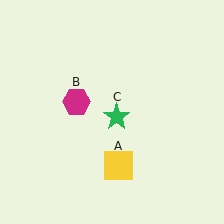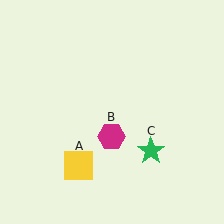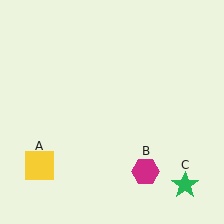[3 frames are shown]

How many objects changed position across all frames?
3 objects changed position: yellow square (object A), magenta hexagon (object B), green star (object C).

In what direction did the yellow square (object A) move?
The yellow square (object A) moved left.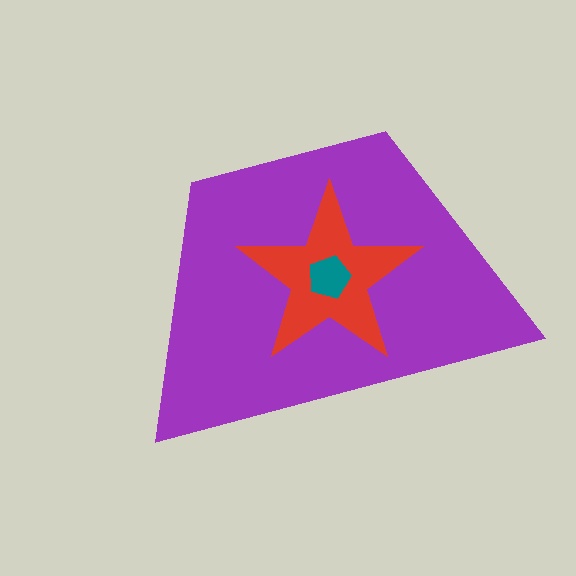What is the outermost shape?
The purple trapezoid.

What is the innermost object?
The teal pentagon.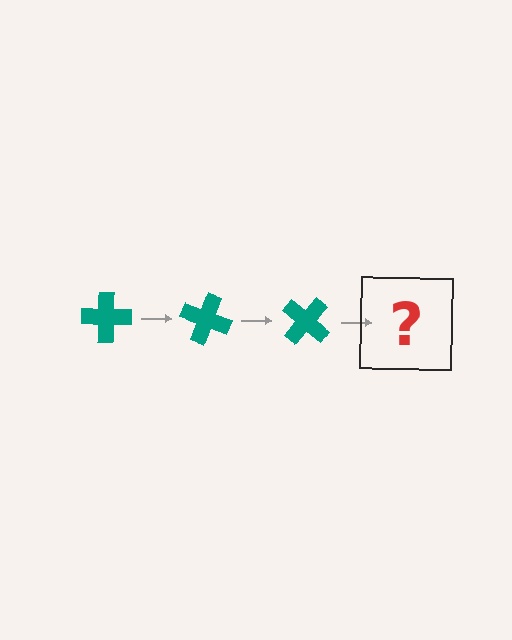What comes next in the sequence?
The next element should be a teal cross rotated 60 degrees.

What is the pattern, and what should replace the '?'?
The pattern is that the cross rotates 20 degrees each step. The '?' should be a teal cross rotated 60 degrees.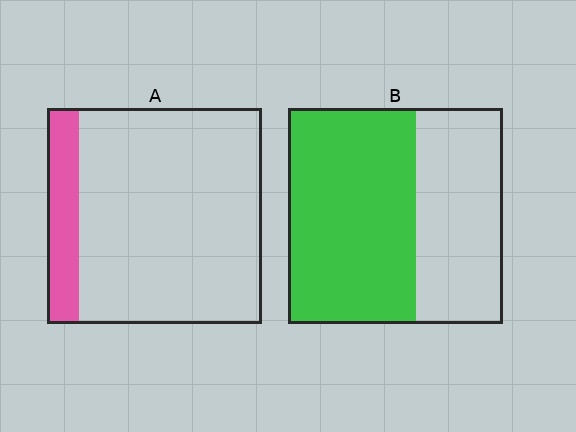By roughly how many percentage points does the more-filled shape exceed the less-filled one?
By roughly 45 percentage points (B over A).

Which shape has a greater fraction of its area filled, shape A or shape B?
Shape B.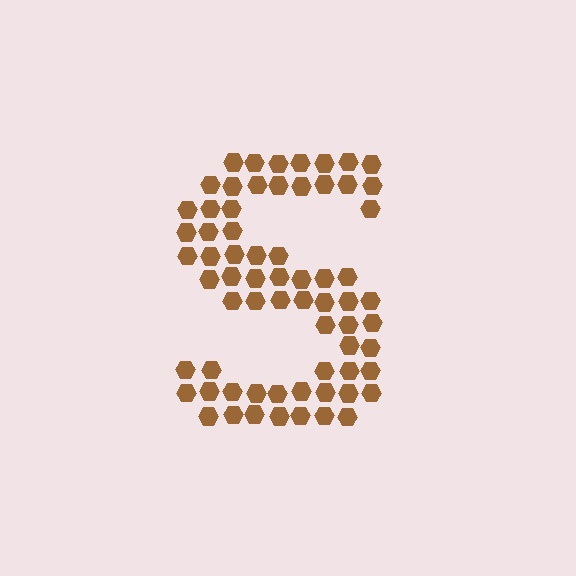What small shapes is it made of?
It is made of small hexagons.